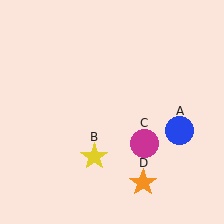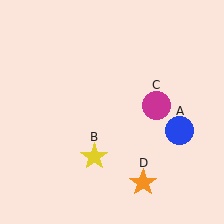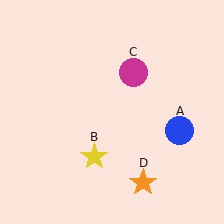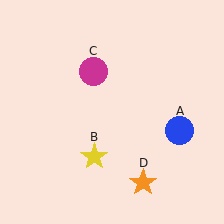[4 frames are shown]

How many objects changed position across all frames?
1 object changed position: magenta circle (object C).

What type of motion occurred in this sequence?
The magenta circle (object C) rotated counterclockwise around the center of the scene.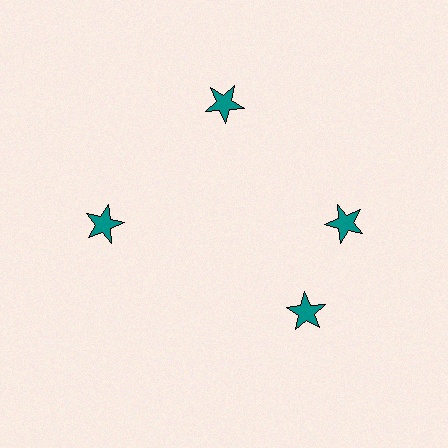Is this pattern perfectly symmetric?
No. The 4 teal stars are arranged in a ring, but one element near the 6 o'clock position is rotated out of alignment along the ring, breaking the 4-fold rotational symmetry.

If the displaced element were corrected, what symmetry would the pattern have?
It would have 4-fold rotational symmetry — the pattern would map onto itself every 90 degrees.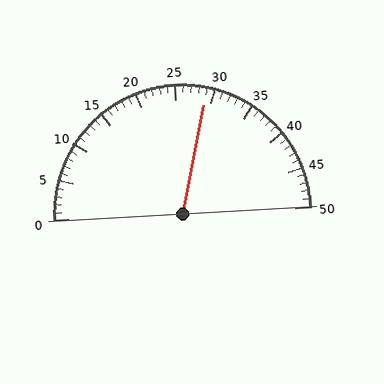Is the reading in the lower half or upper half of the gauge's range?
The reading is in the upper half of the range (0 to 50).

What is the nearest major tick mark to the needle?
The nearest major tick mark is 30.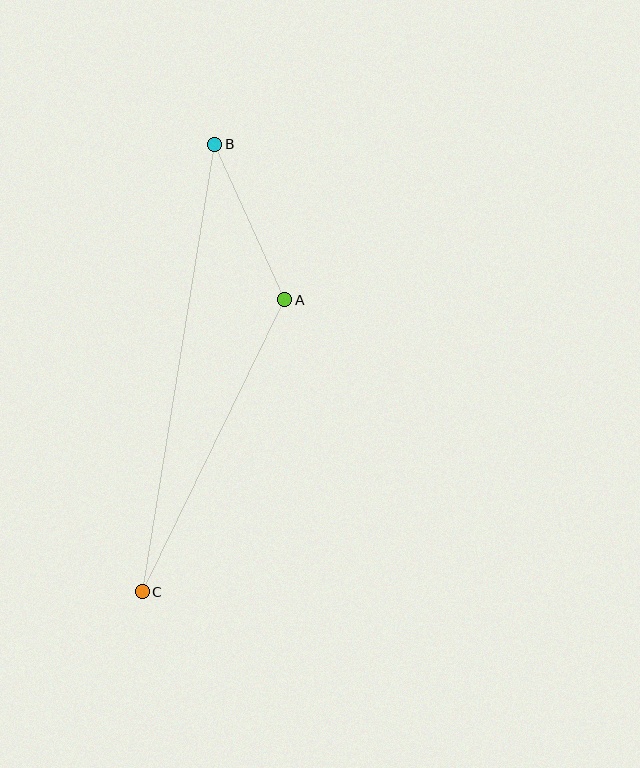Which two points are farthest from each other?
Points B and C are farthest from each other.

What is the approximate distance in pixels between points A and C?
The distance between A and C is approximately 325 pixels.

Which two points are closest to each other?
Points A and B are closest to each other.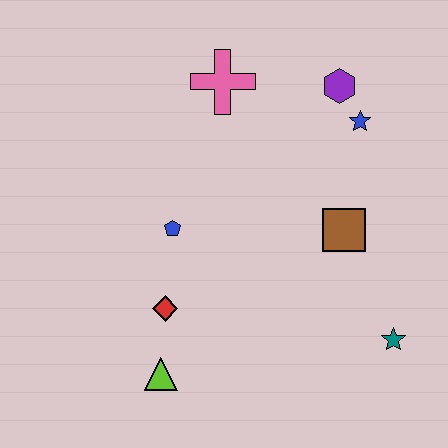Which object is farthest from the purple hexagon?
The lime triangle is farthest from the purple hexagon.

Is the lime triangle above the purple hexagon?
No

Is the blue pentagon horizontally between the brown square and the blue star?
No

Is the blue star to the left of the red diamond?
No